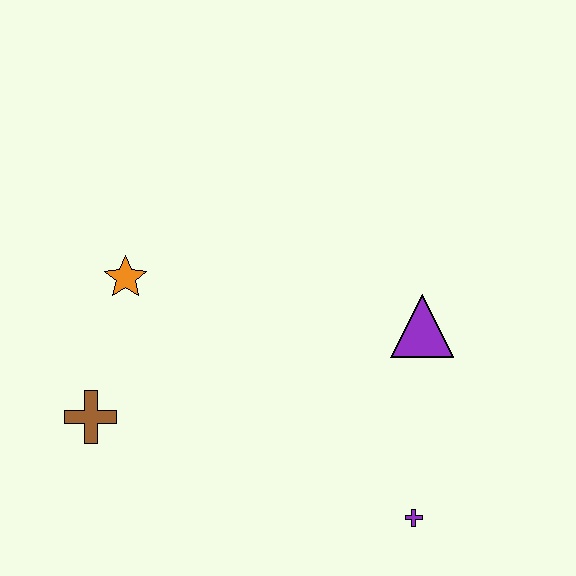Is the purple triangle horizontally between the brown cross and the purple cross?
No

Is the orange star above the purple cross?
Yes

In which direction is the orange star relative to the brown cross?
The orange star is above the brown cross.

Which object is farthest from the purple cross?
The orange star is farthest from the purple cross.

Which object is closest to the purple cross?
The purple triangle is closest to the purple cross.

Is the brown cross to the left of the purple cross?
Yes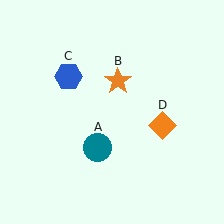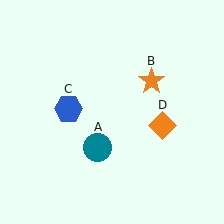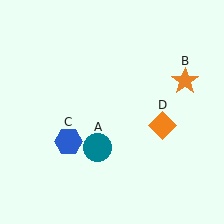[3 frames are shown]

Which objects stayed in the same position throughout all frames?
Teal circle (object A) and orange diamond (object D) remained stationary.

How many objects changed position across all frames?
2 objects changed position: orange star (object B), blue hexagon (object C).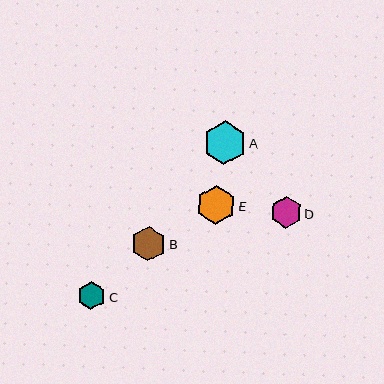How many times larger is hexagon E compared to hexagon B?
Hexagon E is approximately 1.1 times the size of hexagon B.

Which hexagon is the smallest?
Hexagon C is the smallest with a size of approximately 28 pixels.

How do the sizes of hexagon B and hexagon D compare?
Hexagon B and hexagon D are approximately the same size.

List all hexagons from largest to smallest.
From largest to smallest: A, E, B, D, C.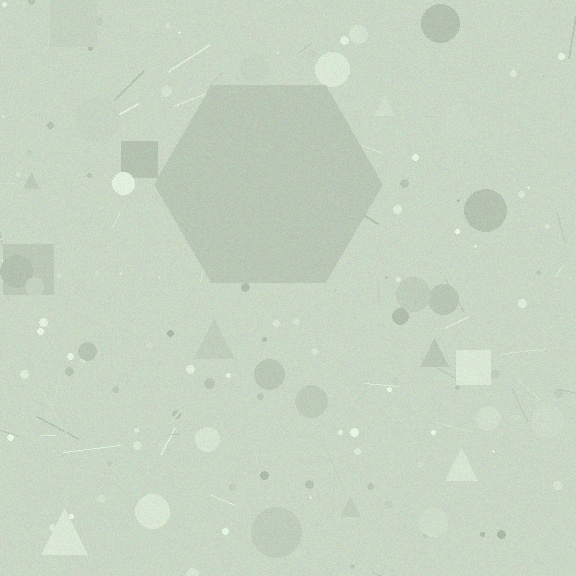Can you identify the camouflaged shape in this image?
The camouflaged shape is a hexagon.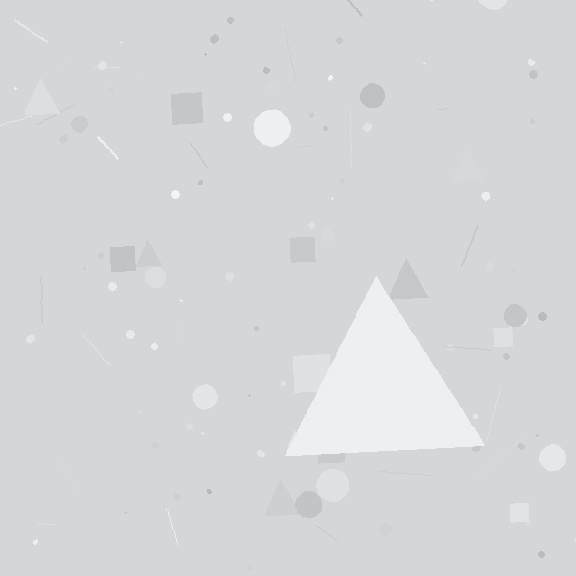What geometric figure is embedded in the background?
A triangle is embedded in the background.